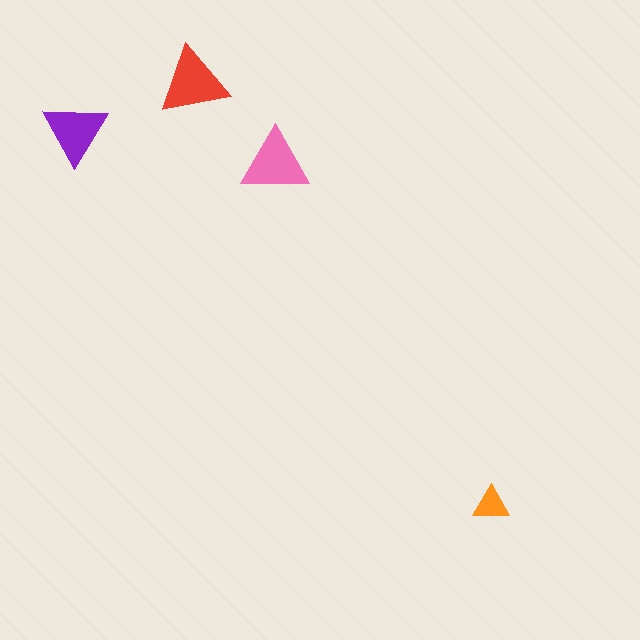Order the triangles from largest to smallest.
the red one, the pink one, the purple one, the orange one.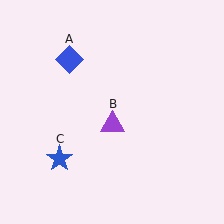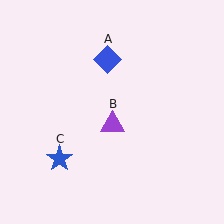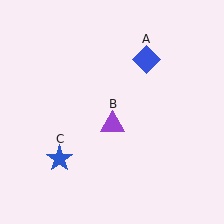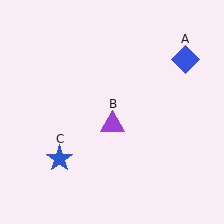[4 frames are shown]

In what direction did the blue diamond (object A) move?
The blue diamond (object A) moved right.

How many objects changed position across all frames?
1 object changed position: blue diamond (object A).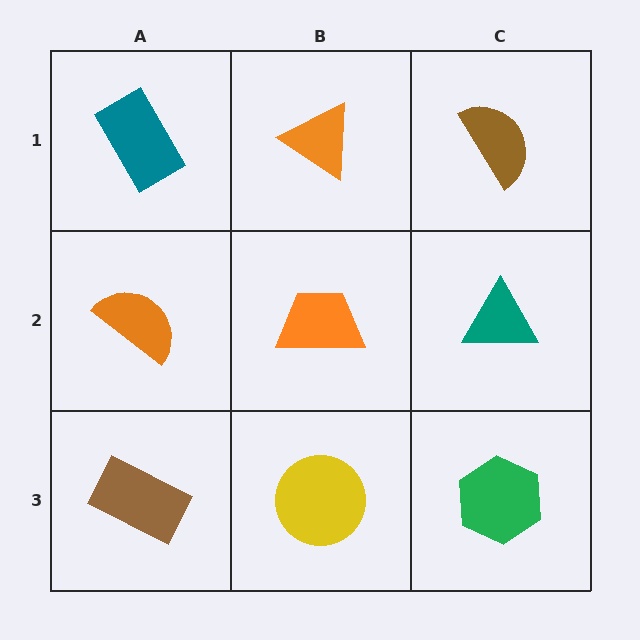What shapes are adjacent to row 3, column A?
An orange semicircle (row 2, column A), a yellow circle (row 3, column B).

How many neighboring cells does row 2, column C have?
3.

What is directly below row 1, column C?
A teal triangle.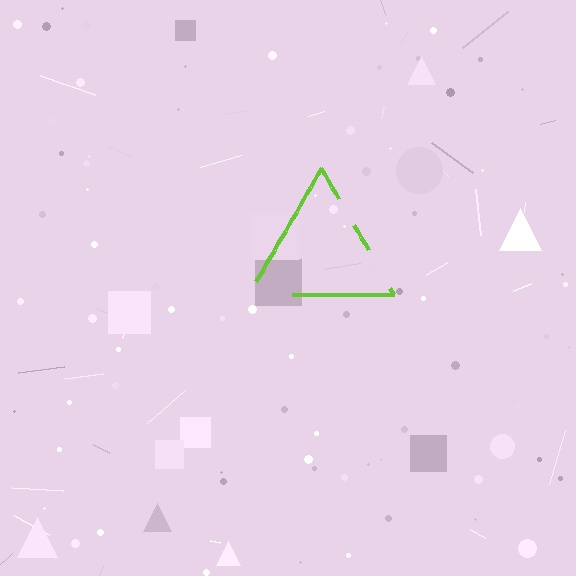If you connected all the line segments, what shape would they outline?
They would outline a triangle.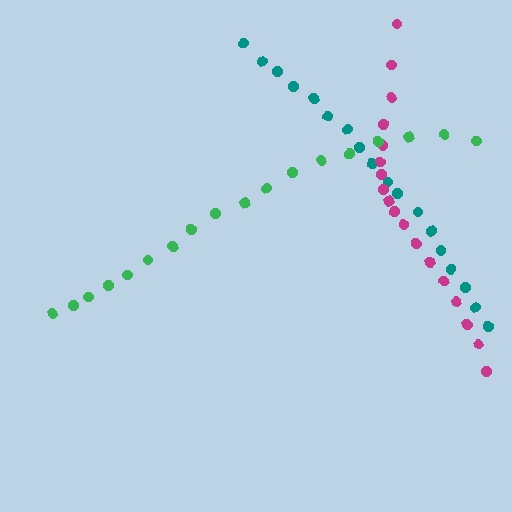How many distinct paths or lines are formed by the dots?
There are 3 distinct paths.